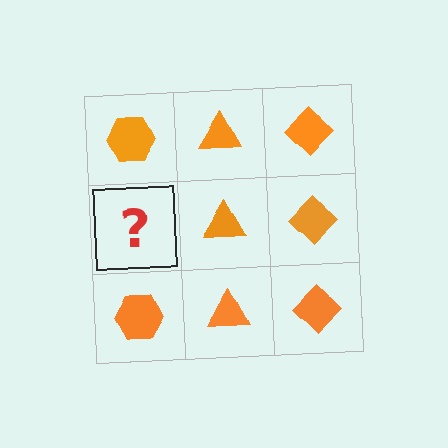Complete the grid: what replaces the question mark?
The question mark should be replaced with an orange hexagon.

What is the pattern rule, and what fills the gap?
The rule is that each column has a consistent shape. The gap should be filled with an orange hexagon.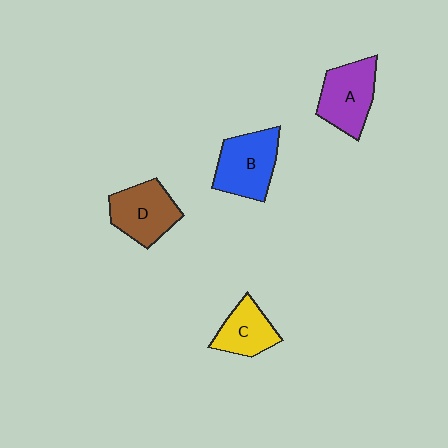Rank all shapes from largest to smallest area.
From largest to smallest: B (blue), A (purple), D (brown), C (yellow).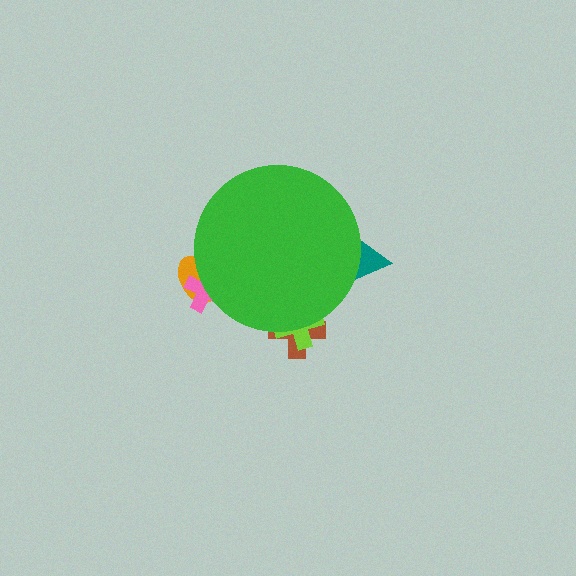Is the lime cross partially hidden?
Yes, the lime cross is partially hidden behind the green circle.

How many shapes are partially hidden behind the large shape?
5 shapes are partially hidden.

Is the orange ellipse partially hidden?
Yes, the orange ellipse is partially hidden behind the green circle.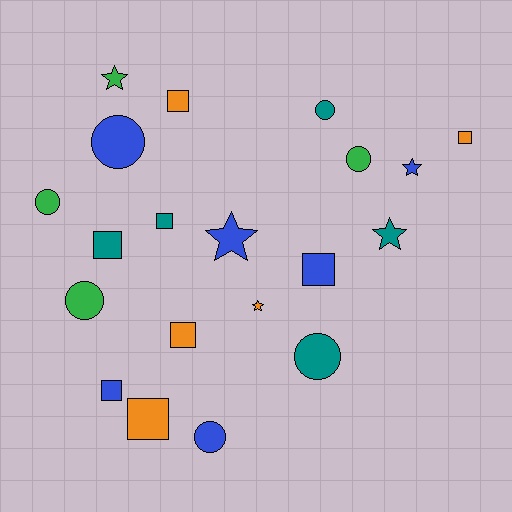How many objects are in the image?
There are 20 objects.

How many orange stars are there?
There is 1 orange star.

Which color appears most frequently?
Blue, with 6 objects.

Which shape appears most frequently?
Square, with 8 objects.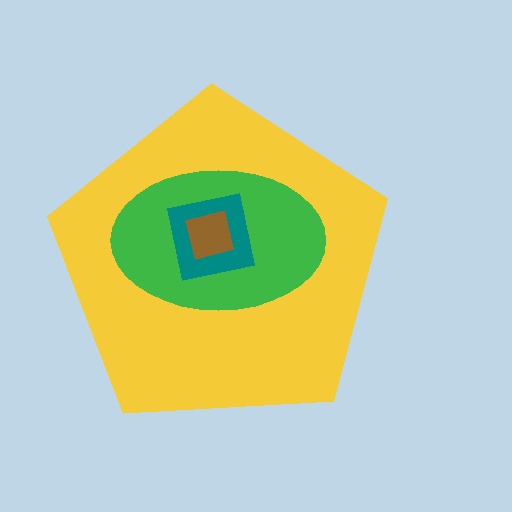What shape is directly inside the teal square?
The brown square.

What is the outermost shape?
The yellow pentagon.